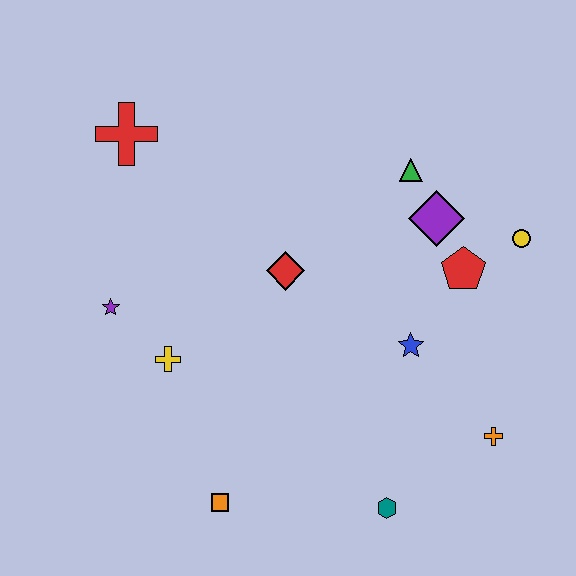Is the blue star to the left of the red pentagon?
Yes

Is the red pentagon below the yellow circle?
Yes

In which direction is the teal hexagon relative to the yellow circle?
The teal hexagon is below the yellow circle.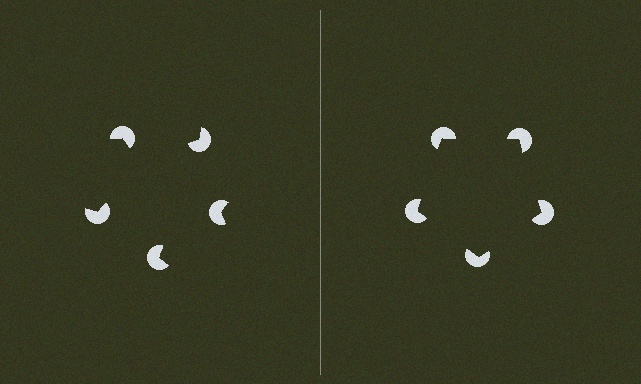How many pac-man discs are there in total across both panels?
10 — 5 on each side.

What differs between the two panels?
The pac-man discs are positioned identically on both sides; only the wedge orientations differ. On the right they align to a pentagon; on the left they are misaligned.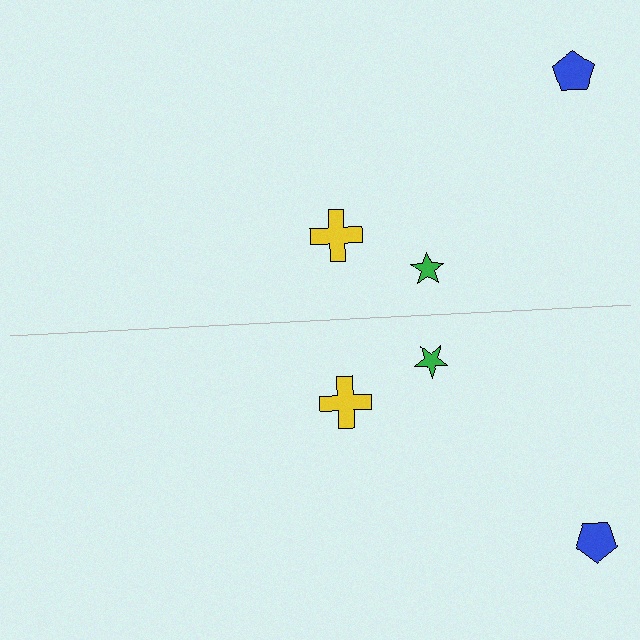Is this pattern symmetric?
Yes, this pattern has bilateral (reflection) symmetry.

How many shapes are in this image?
There are 6 shapes in this image.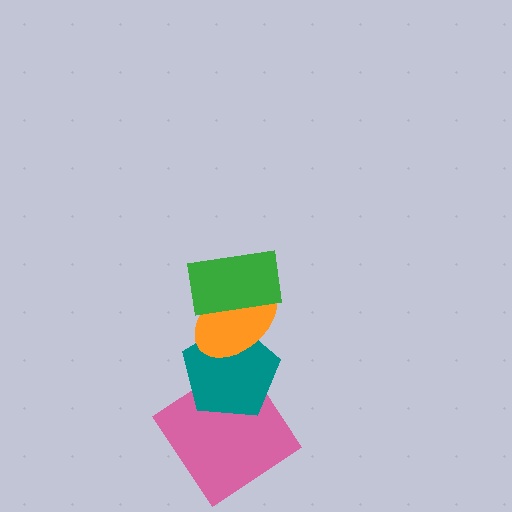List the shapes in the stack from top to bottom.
From top to bottom: the green rectangle, the orange ellipse, the teal pentagon, the pink diamond.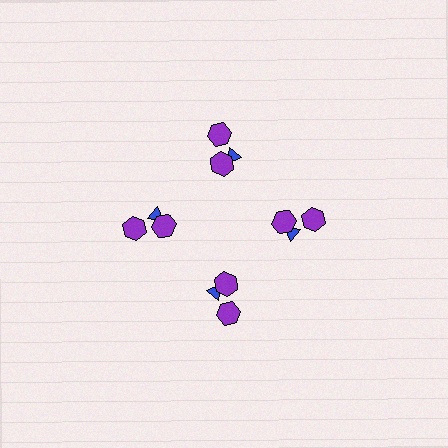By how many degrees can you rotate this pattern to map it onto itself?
The pattern maps onto itself every 90 degrees of rotation.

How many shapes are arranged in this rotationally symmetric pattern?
There are 12 shapes, arranged in 4 groups of 3.